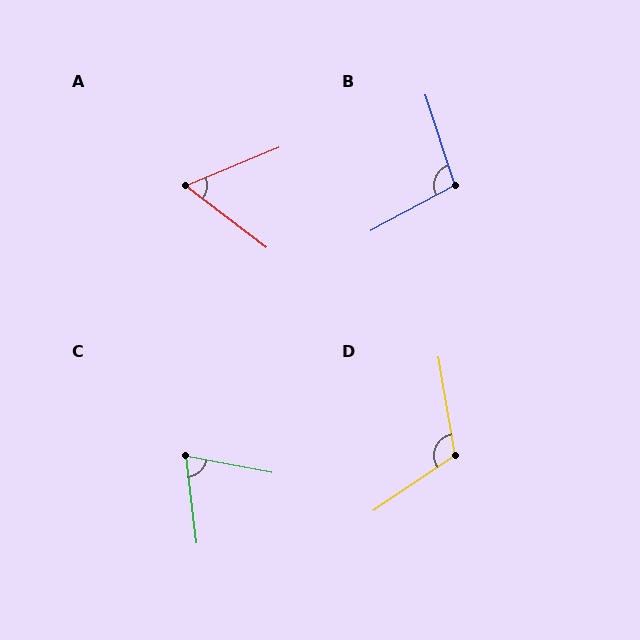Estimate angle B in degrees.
Approximately 100 degrees.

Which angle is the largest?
D, at approximately 114 degrees.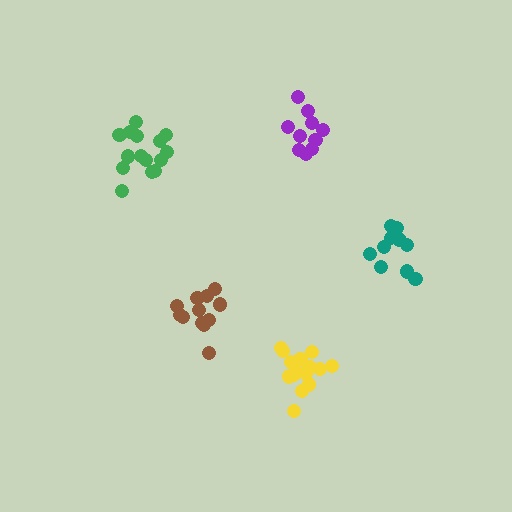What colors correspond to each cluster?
The clusters are colored: brown, teal, purple, green, yellow.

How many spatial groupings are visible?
There are 5 spatial groupings.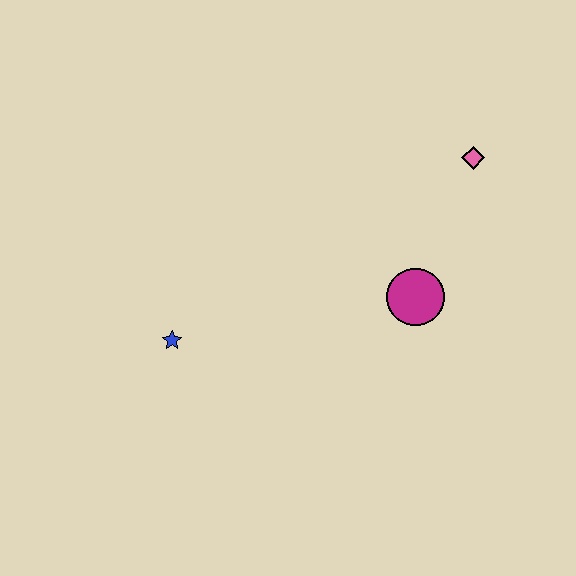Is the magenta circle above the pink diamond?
No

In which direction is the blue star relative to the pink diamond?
The blue star is to the left of the pink diamond.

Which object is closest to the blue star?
The magenta circle is closest to the blue star.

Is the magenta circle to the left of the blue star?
No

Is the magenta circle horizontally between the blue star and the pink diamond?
Yes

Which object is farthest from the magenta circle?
The blue star is farthest from the magenta circle.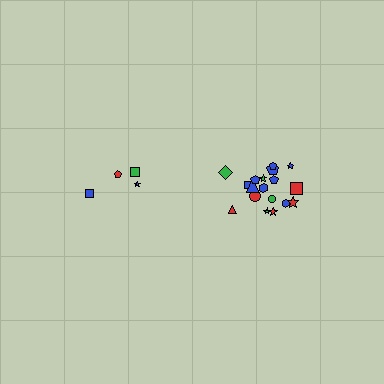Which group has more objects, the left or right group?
The right group.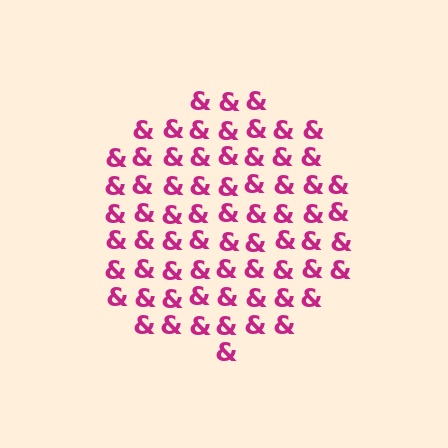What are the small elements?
The small elements are ampersands.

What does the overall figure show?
The overall figure shows a circle.